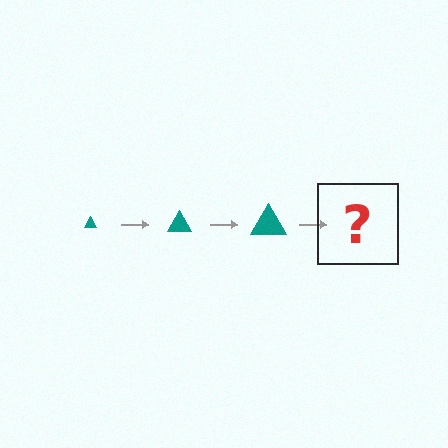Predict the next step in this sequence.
The next step is a teal triangle, larger than the previous one.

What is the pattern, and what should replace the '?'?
The pattern is that the triangle gets progressively larger each step. The '?' should be a teal triangle, larger than the previous one.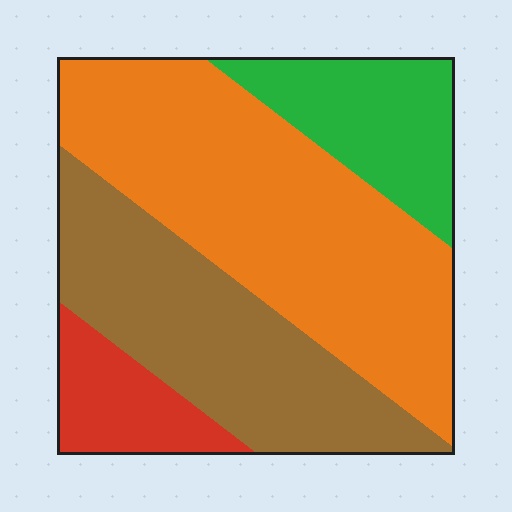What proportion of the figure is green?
Green covers 15% of the figure.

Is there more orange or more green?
Orange.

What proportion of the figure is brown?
Brown takes up between a quarter and a half of the figure.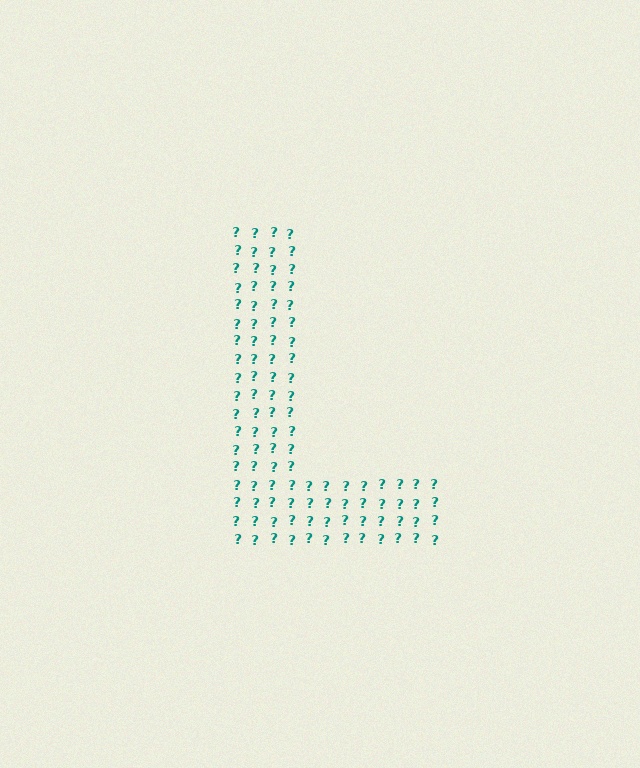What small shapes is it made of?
It is made of small question marks.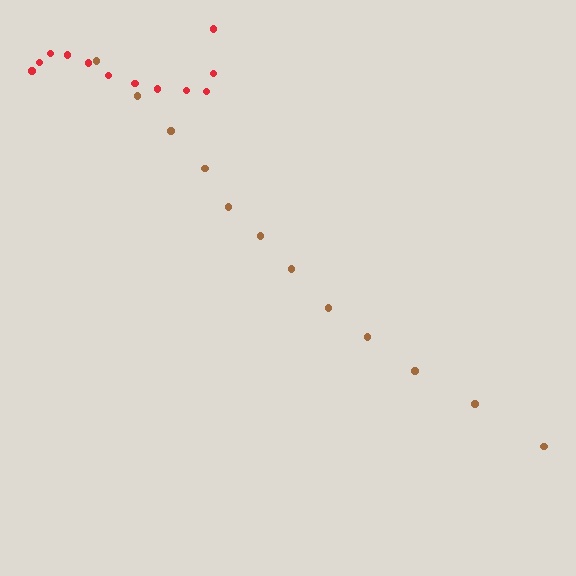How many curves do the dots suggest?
There are 2 distinct paths.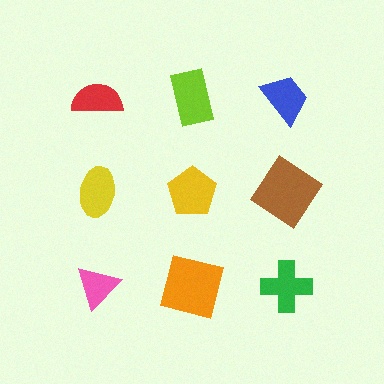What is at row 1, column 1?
A red semicircle.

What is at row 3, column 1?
A pink triangle.